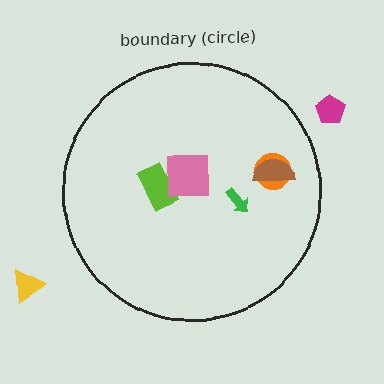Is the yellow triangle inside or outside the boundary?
Outside.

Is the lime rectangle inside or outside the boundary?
Inside.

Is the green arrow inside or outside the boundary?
Inside.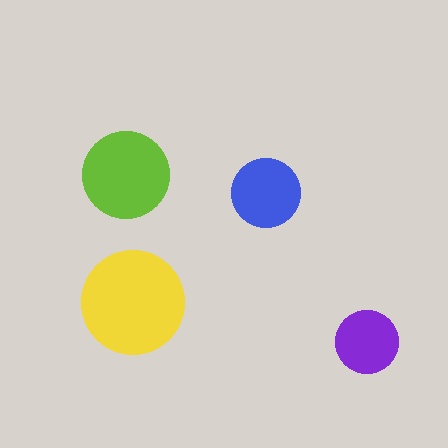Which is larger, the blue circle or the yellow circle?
The yellow one.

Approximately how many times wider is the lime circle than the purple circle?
About 1.5 times wider.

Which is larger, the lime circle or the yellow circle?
The yellow one.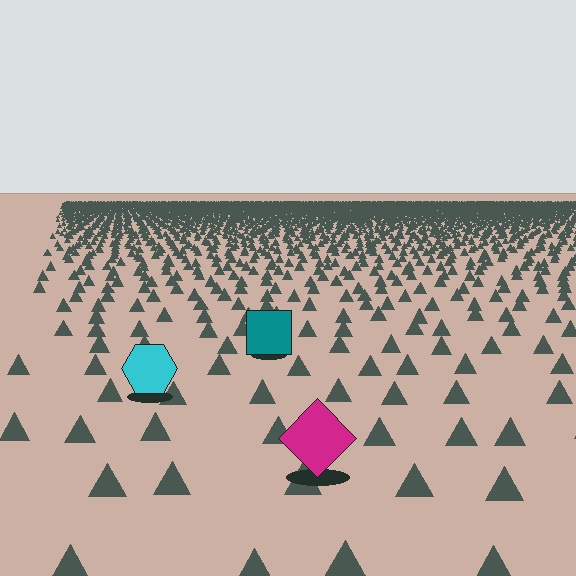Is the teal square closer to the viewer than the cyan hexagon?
No. The cyan hexagon is closer — you can tell from the texture gradient: the ground texture is coarser near it.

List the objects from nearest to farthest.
From nearest to farthest: the magenta diamond, the cyan hexagon, the teal square.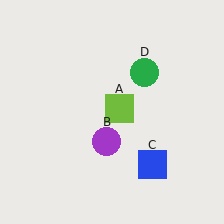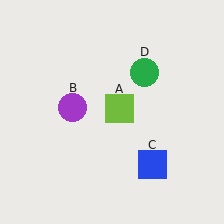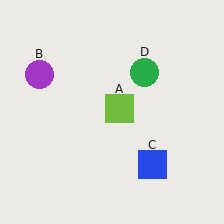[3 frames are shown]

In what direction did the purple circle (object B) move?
The purple circle (object B) moved up and to the left.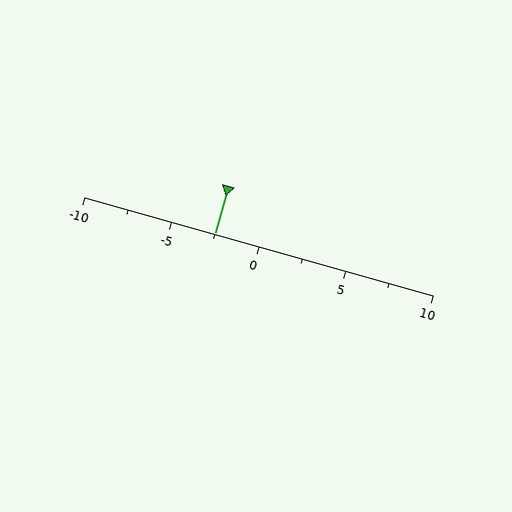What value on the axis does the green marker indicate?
The marker indicates approximately -2.5.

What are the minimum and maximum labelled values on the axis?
The axis runs from -10 to 10.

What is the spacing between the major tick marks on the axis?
The major ticks are spaced 5 apart.